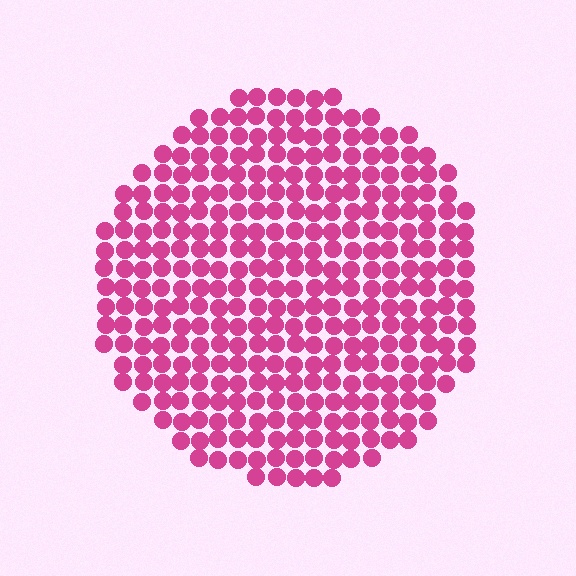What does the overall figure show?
The overall figure shows a circle.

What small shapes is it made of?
It is made of small circles.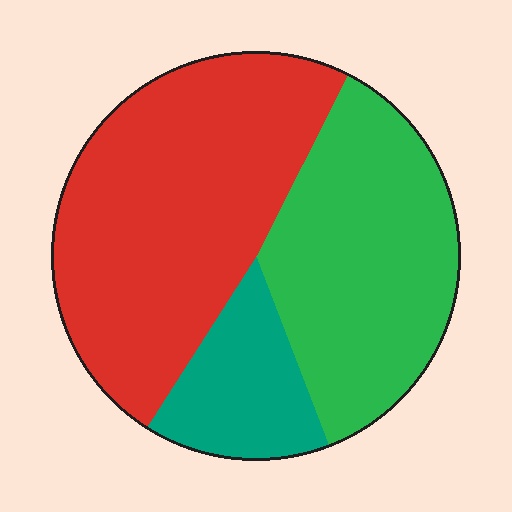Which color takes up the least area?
Teal, at roughly 15%.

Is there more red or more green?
Red.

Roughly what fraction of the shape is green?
Green covers 37% of the shape.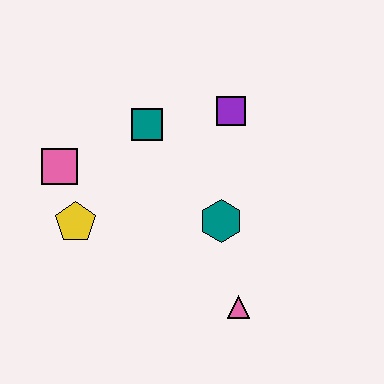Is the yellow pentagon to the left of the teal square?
Yes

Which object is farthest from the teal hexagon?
The pink square is farthest from the teal hexagon.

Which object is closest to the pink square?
The yellow pentagon is closest to the pink square.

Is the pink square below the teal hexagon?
No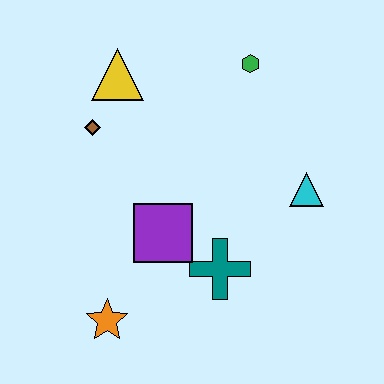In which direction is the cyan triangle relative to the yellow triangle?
The cyan triangle is to the right of the yellow triangle.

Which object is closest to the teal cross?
The purple square is closest to the teal cross.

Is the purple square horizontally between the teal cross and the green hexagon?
No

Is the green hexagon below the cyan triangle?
No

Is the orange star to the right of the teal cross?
No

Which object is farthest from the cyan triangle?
The orange star is farthest from the cyan triangle.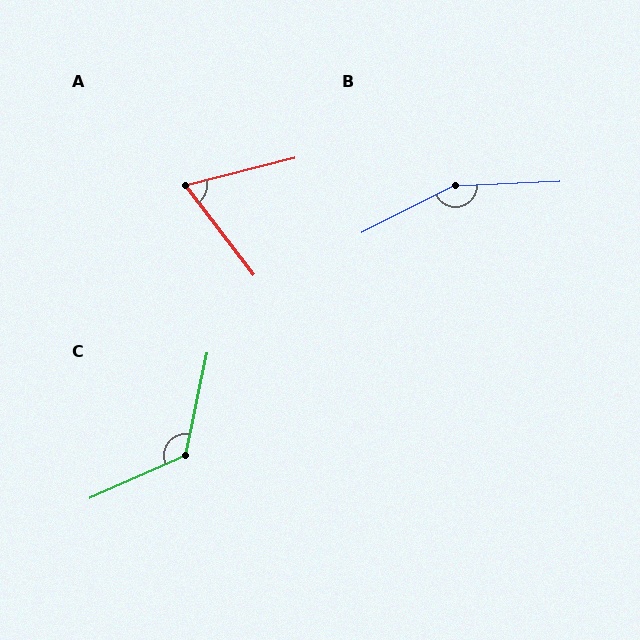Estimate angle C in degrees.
Approximately 125 degrees.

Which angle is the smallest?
A, at approximately 67 degrees.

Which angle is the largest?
B, at approximately 156 degrees.